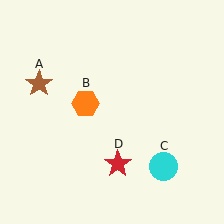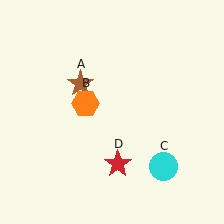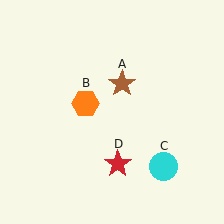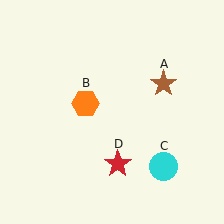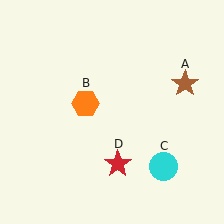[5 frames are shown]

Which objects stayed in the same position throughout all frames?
Orange hexagon (object B) and cyan circle (object C) and red star (object D) remained stationary.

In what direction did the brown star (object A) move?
The brown star (object A) moved right.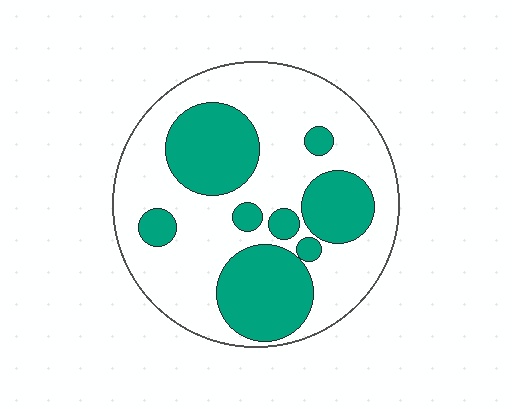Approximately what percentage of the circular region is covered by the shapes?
Approximately 35%.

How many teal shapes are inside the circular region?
8.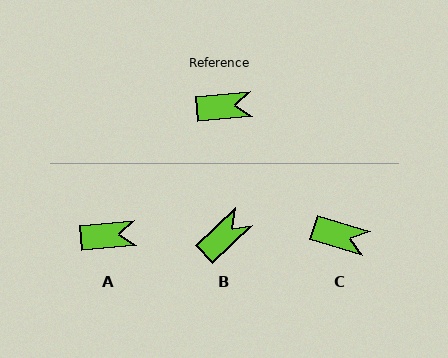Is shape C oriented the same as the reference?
No, it is off by about 22 degrees.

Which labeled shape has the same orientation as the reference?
A.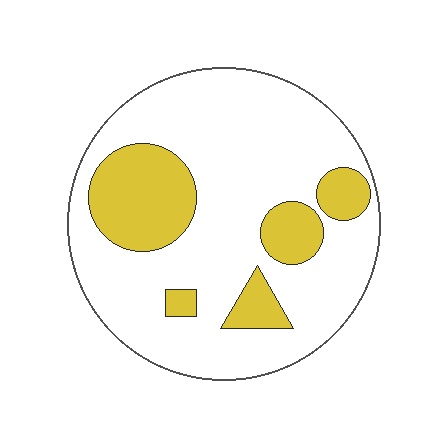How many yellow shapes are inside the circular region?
5.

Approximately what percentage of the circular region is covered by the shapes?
Approximately 25%.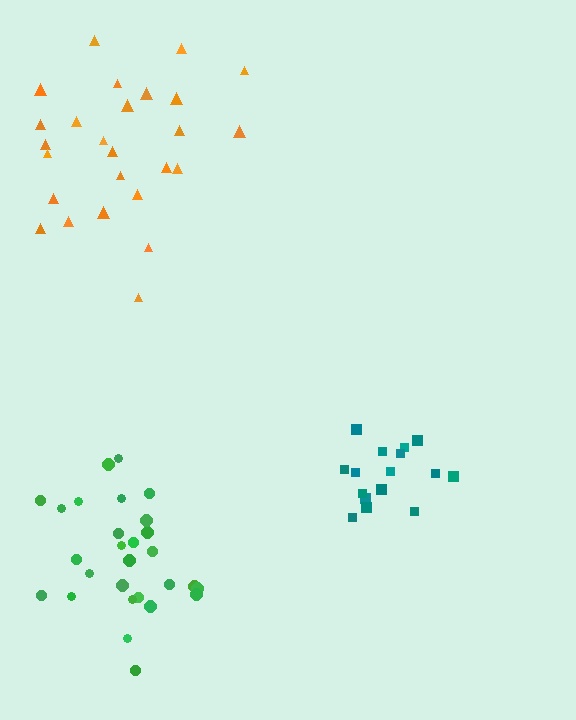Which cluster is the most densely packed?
Teal.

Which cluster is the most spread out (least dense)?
Orange.